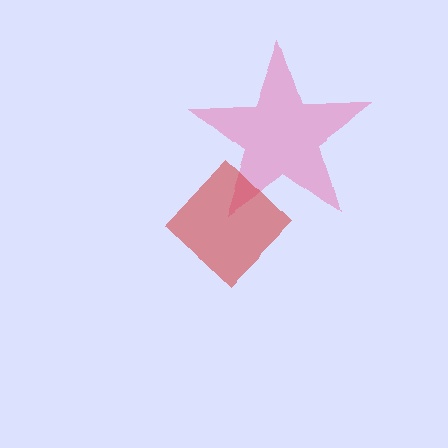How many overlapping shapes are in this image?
There are 2 overlapping shapes in the image.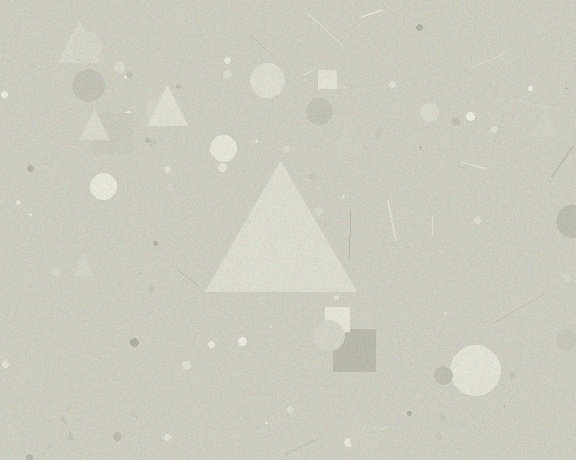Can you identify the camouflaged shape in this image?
The camouflaged shape is a triangle.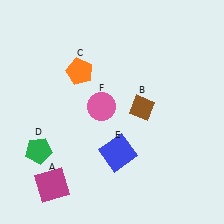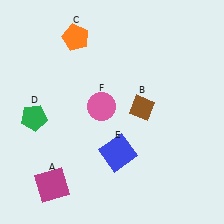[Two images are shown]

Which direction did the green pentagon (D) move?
The green pentagon (D) moved up.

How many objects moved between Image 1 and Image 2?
2 objects moved between the two images.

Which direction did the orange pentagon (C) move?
The orange pentagon (C) moved up.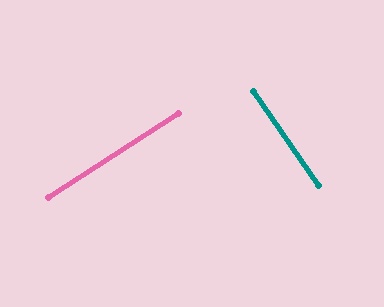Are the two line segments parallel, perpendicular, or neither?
Perpendicular — they meet at approximately 88°.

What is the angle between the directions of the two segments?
Approximately 88 degrees.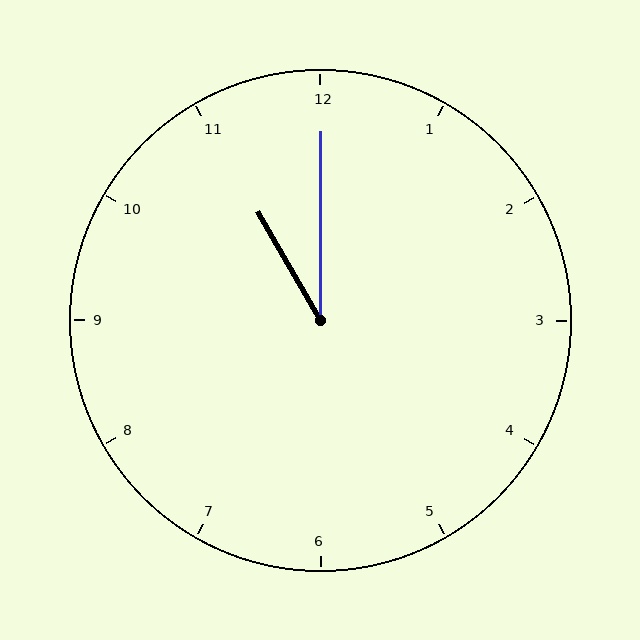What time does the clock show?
11:00.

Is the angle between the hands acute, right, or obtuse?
It is acute.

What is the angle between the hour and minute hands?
Approximately 30 degrees.